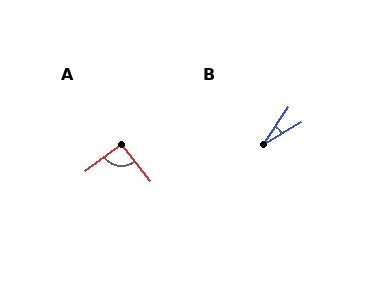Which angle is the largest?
A, at approximately 91 degrees.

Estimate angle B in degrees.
Approximately 25 degrees.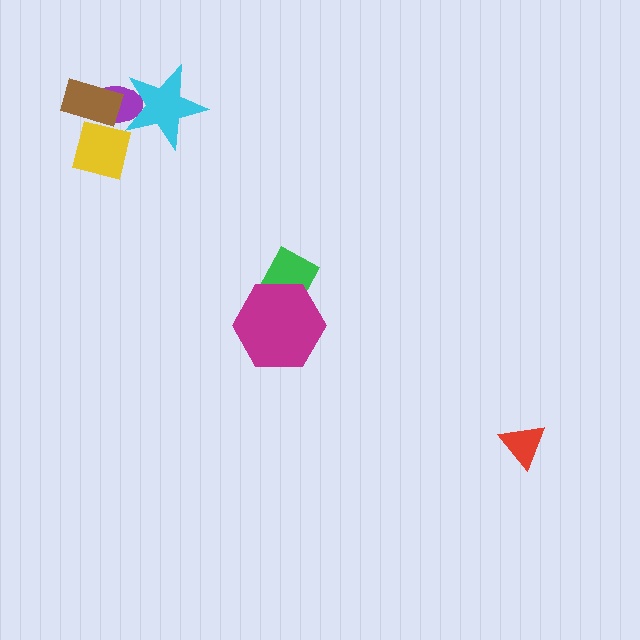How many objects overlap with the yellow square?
2 objects overlap with the yellow square.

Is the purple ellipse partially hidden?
Yes, it is partially covered by another shape.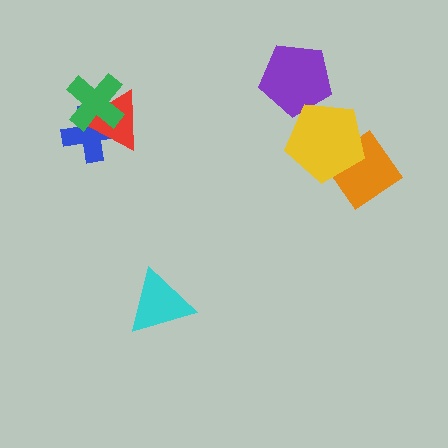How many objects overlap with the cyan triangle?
0 objects overlap with the cyan triangle.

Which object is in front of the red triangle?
The green cross is in front of the red triangle.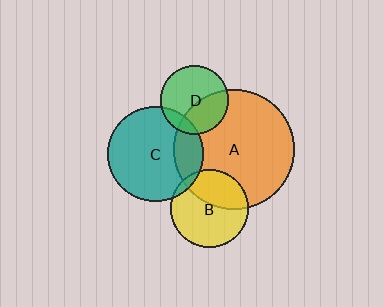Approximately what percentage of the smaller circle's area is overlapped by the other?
Approximately 40%.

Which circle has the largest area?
Circle A (orange).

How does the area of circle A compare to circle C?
Approximately 1.6 times.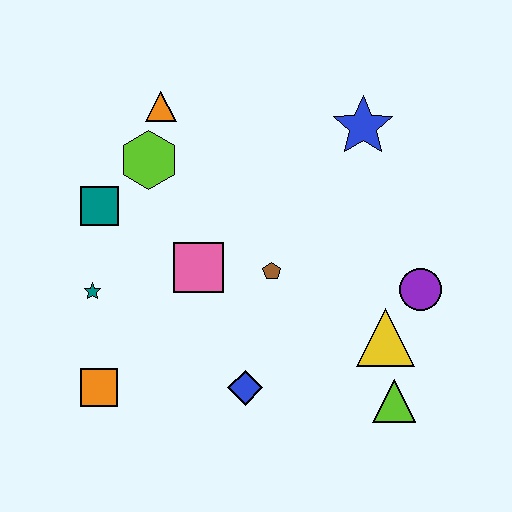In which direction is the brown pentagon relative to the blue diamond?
The brown pentagon is above the blue diamond.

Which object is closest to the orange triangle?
The lime hexagon is closest to the orange triangle.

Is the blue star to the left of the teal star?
No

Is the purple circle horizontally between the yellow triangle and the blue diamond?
No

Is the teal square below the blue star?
Yes